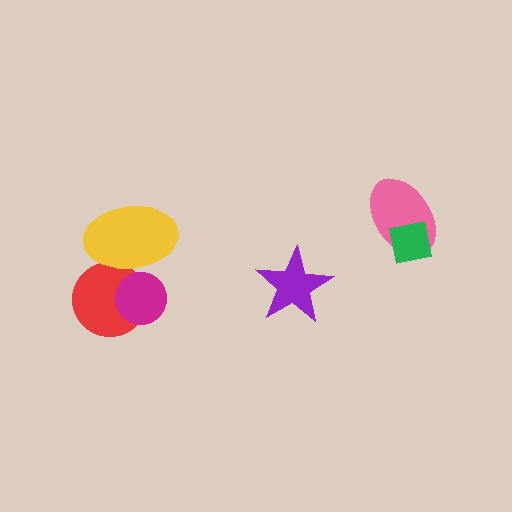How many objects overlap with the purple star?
0 objects overlap with the purple star.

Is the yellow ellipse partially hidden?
Yes, it is partially covered by another shape.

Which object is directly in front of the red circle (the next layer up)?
The yellow ellipse is directly in front of the red circle.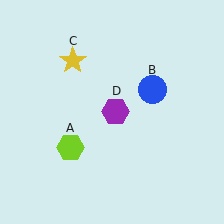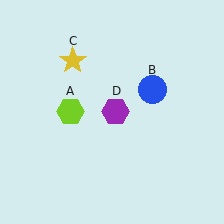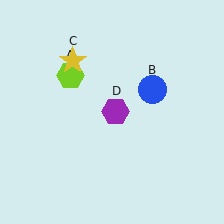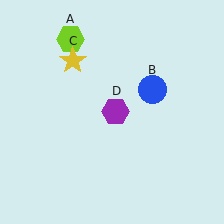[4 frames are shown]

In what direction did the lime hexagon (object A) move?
The lime hexagon (object A) moved up.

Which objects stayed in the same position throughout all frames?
Blue circle (object B) and yellow star (object C) and purple hexagon (object D) remained stationary.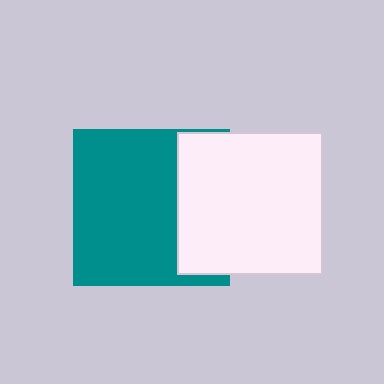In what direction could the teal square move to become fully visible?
The teal square could move left. That would shift it out from behind the white rectangle entirely.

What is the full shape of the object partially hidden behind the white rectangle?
The partially hidden object is a teal square.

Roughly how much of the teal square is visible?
Most of it is visible (roughly 69%).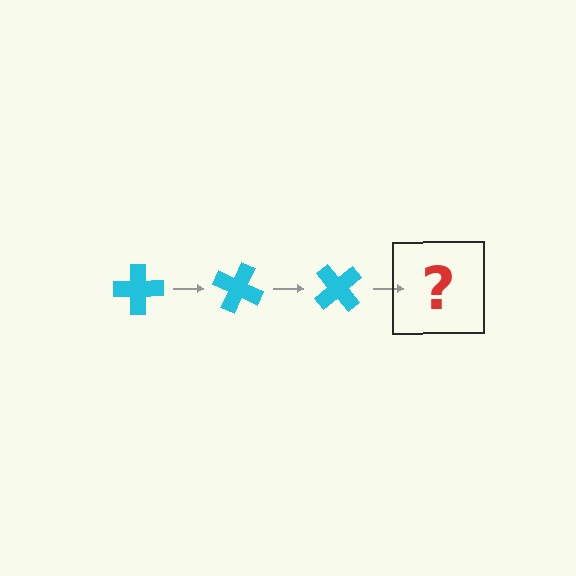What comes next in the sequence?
The next element should be a cyan cross rotated 75 degrees.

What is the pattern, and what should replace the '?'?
The pattern is that the cross rotates 25 degrees each step. The '?' should be a cyan cross rotated 75 degrees.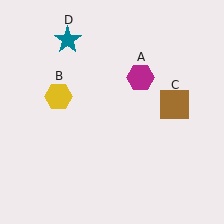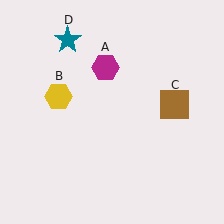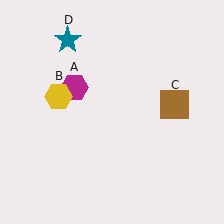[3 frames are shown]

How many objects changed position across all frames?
1 object changed position: magenta hexagon (object A).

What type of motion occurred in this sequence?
The magenta hexagon (object A) rotated counterclockwise around the center of the scene.